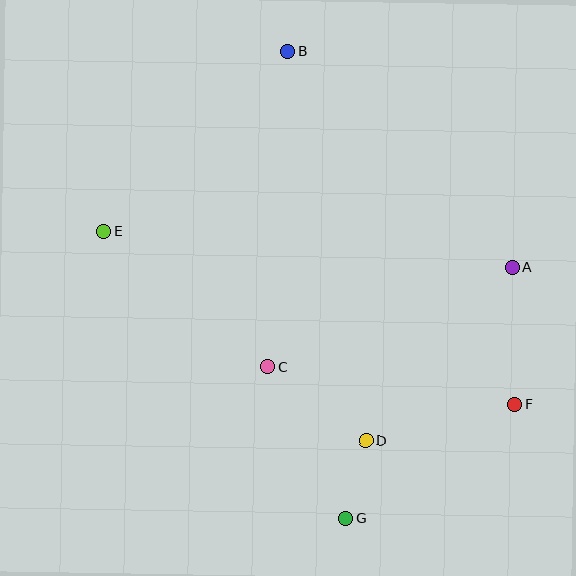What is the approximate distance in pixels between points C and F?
The distance between C and F is approximately 250 pixels.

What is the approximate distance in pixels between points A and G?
The distance between A and G is approximately 302 pixels.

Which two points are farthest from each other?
Points B and G are farthest from each other.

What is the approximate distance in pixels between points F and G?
The distance between F and G is approximately 204 pixels.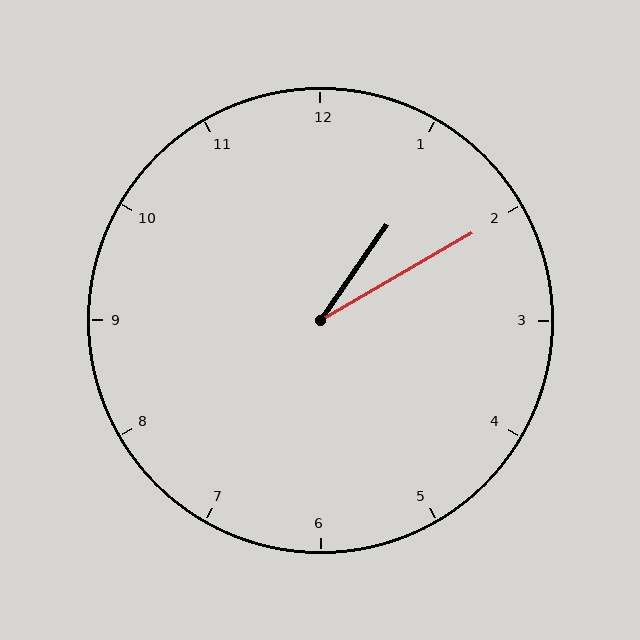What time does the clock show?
1:10.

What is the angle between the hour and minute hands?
Approximately 25 degrees.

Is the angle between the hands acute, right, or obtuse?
It is acute.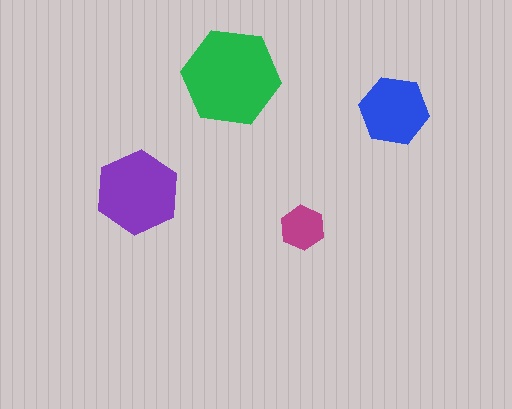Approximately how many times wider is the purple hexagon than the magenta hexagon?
About 2 times wider.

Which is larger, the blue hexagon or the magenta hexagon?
The blue one.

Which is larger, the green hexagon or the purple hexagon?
The green one.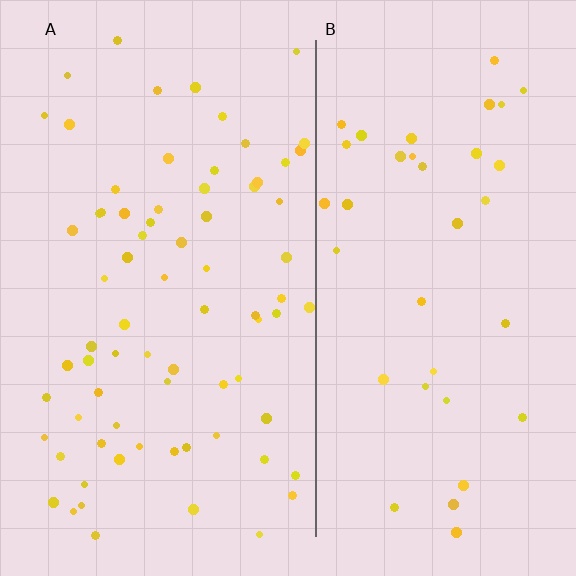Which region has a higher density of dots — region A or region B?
A (the left).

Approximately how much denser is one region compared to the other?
Approximately 2.0× — region A over region B.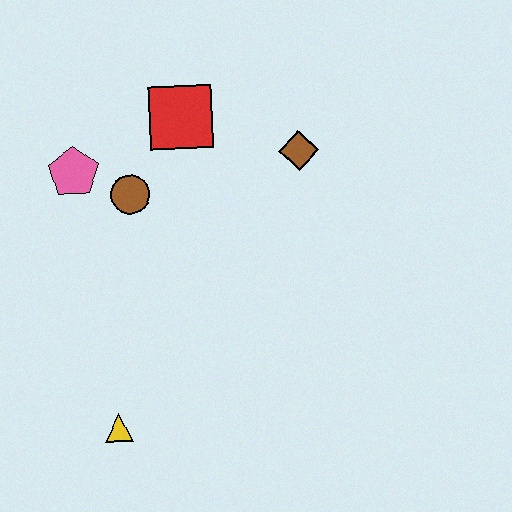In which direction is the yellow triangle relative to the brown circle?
The yellow triangle is below the brown circle.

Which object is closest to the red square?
The brown circle is closest to the red square.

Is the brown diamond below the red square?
Yes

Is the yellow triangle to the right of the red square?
No